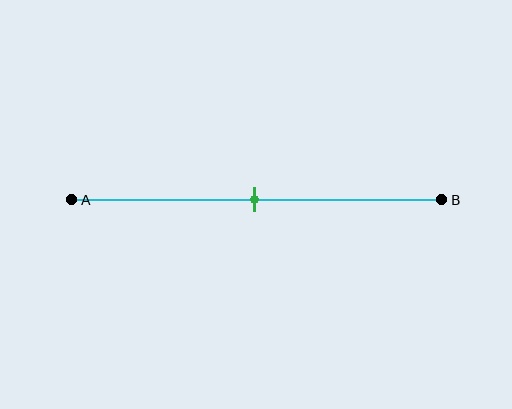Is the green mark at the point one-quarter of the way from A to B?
No, the mark is at about 50% from A, not at the 25% one-quarter point.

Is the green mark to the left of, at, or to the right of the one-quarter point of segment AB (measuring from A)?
The green mark is to the right of the one-quarter point of segment AB.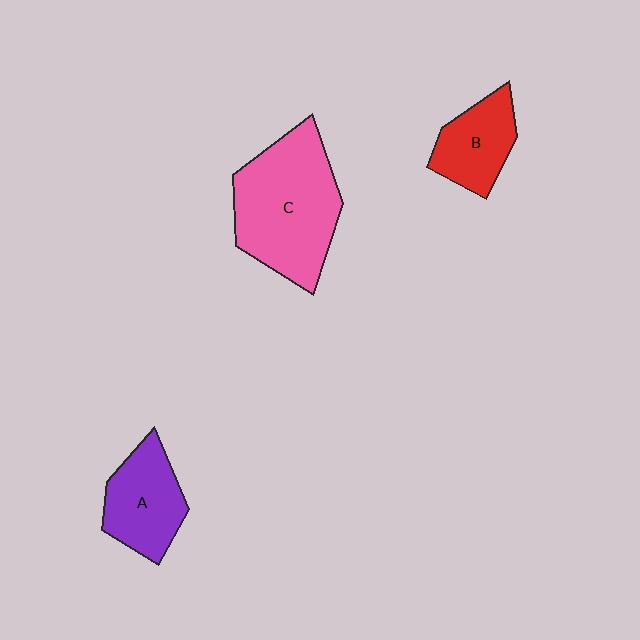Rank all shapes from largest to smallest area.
From largest to smallest: C (pink), A (purple), B (red).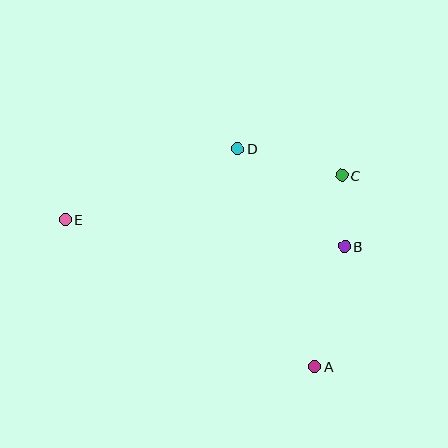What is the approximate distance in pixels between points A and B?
The distance between A and B is approximately 124 pixels.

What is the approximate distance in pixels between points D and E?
The distance between D and E is approximately 187 pixels.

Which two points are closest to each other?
Points B and C are closest to each other.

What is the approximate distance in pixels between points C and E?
The distance between C and E is approximately 280 pixels.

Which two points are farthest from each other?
Points A and E are farthest from each other.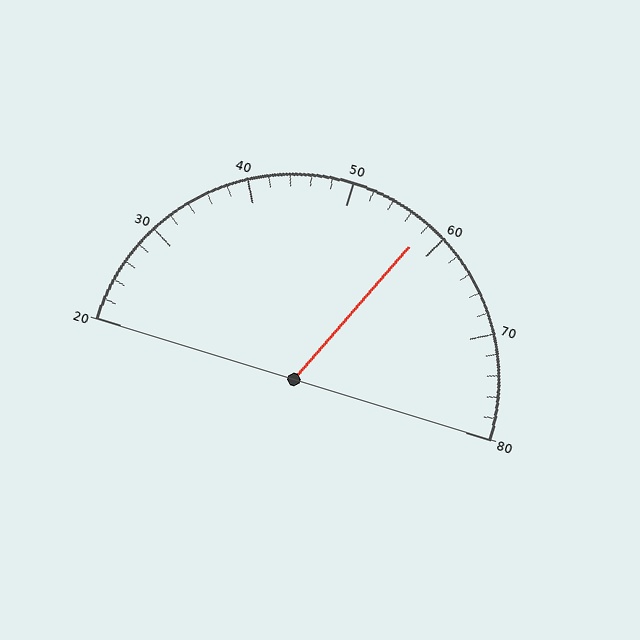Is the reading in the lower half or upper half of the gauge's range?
The reading is in the upper half of the range (20 to 80).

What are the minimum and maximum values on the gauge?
The gauge ranges from 20 to 80.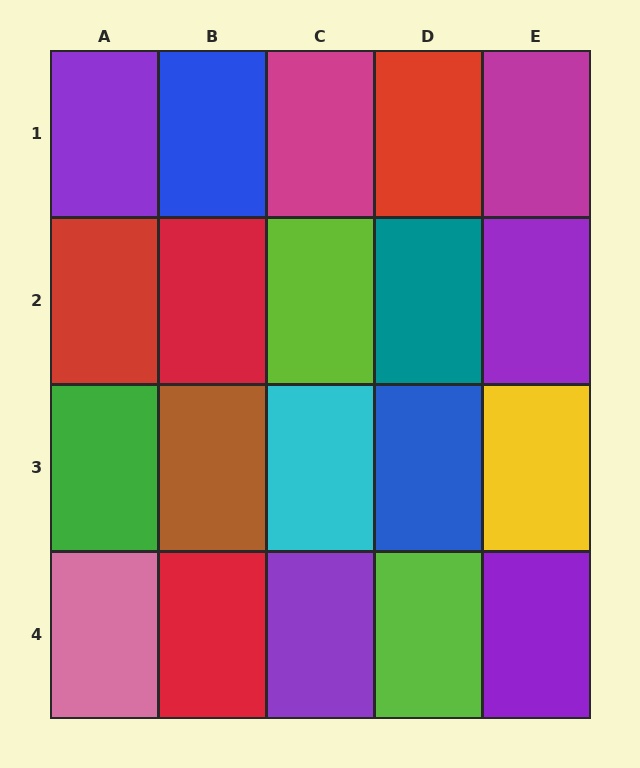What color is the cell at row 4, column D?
Lime.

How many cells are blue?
2 cells are blue.